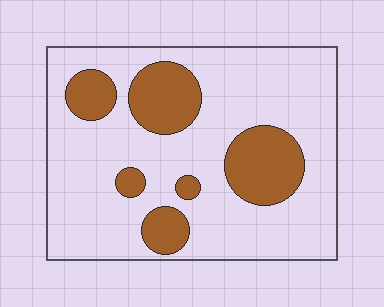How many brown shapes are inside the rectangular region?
6.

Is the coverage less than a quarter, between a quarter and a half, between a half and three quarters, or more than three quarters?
Less than a quarter.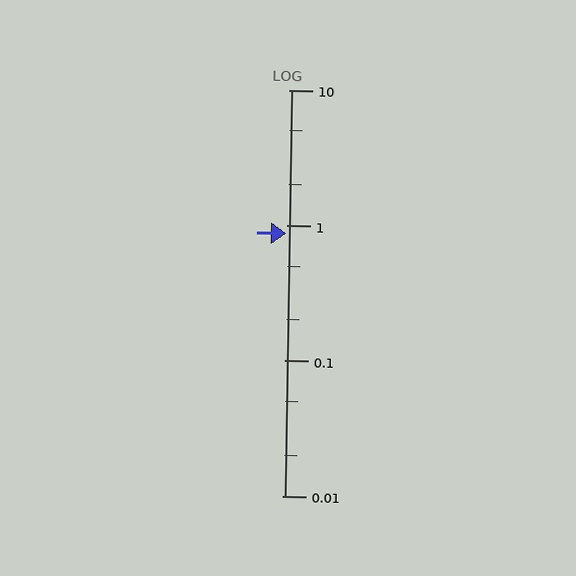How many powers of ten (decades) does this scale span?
The scale spans 3 decades, from 0.01 to 10.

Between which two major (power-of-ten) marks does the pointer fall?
The pointer is between 0.1 and 1.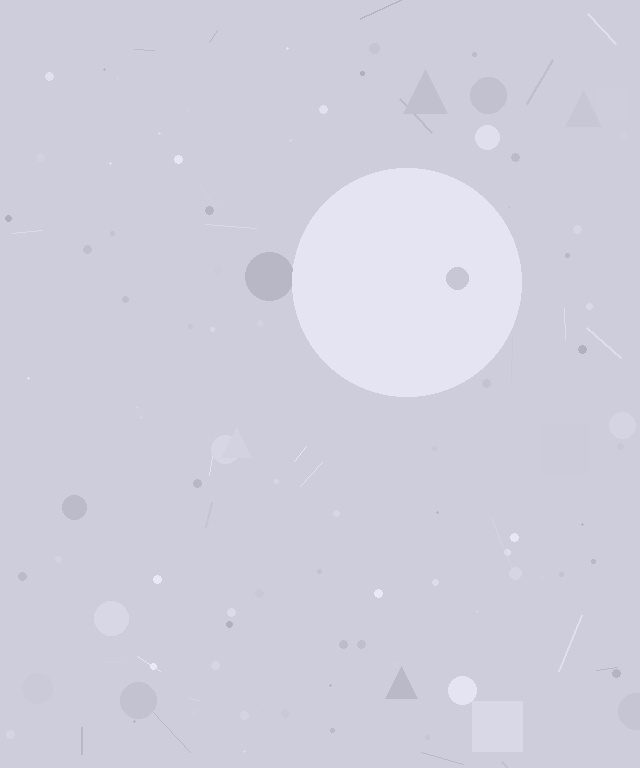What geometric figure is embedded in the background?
A circle is embedded in the background.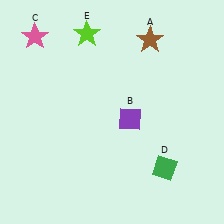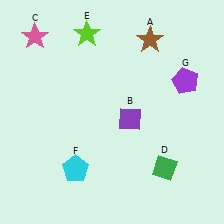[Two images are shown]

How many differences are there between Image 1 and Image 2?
There are 2 differences between the two images.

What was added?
A cyan pentagon (F), a purple pentagon (G) were added in Image 2.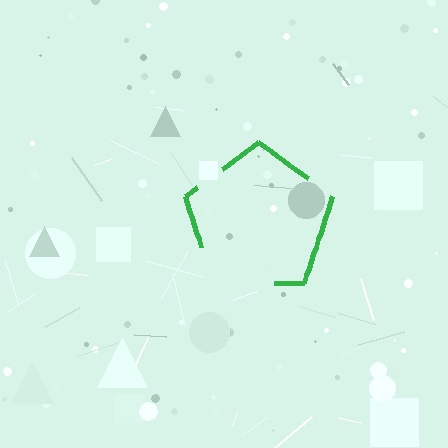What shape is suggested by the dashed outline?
The dashed outline suggests a pentagon.